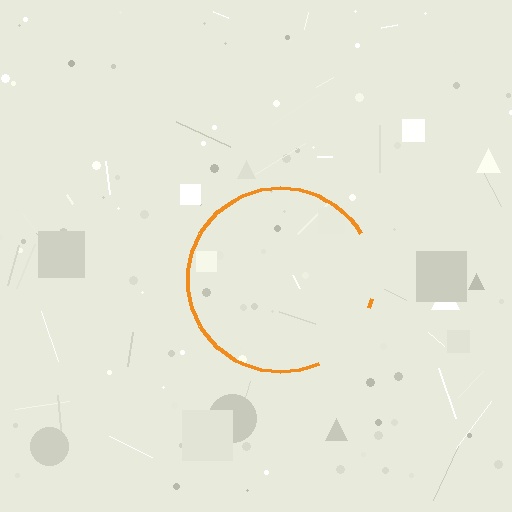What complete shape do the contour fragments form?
The contour fragments form a circle.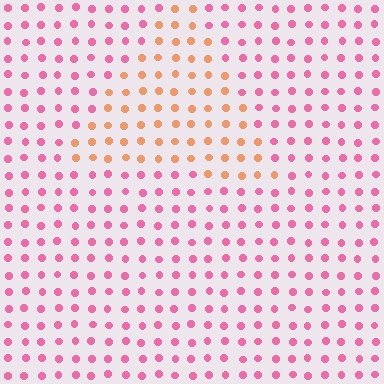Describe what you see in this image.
The image is filled with small pink elements in a uniform arrangement. A triangle-shaped region is visible where the elements are tinted to a slightly different hue, forming a subtle color boundary.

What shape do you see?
I see a triangle.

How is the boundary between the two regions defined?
The boundary is defined purely by a slight shift in hue (about 50 degrees). Spacing, size, and orientation are identical on both sides.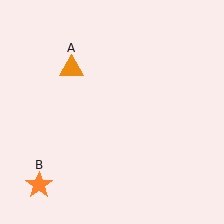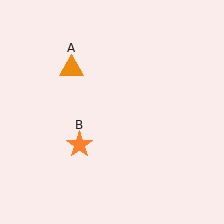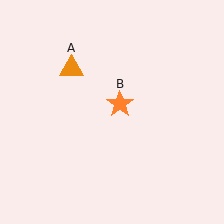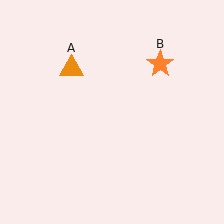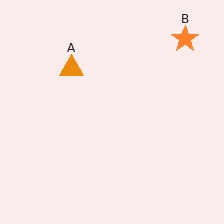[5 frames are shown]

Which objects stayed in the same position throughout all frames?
Orange triangle (object A) remained stationary.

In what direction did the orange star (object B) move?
The orange star (object B) moved up and to the right.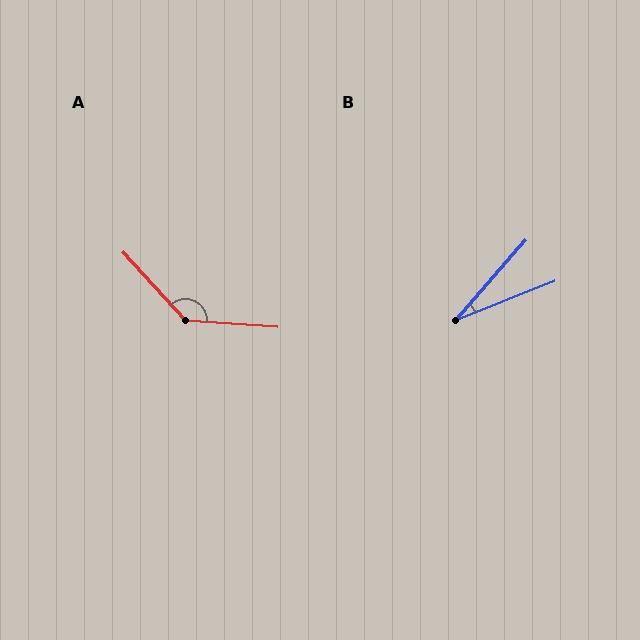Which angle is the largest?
A, at approximately 136 degrees.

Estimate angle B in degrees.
Approximately 27 degrees.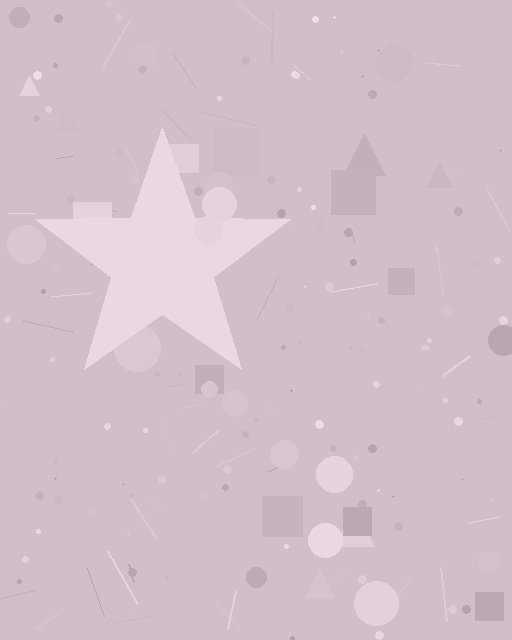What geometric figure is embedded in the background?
A star is embedded in the background.